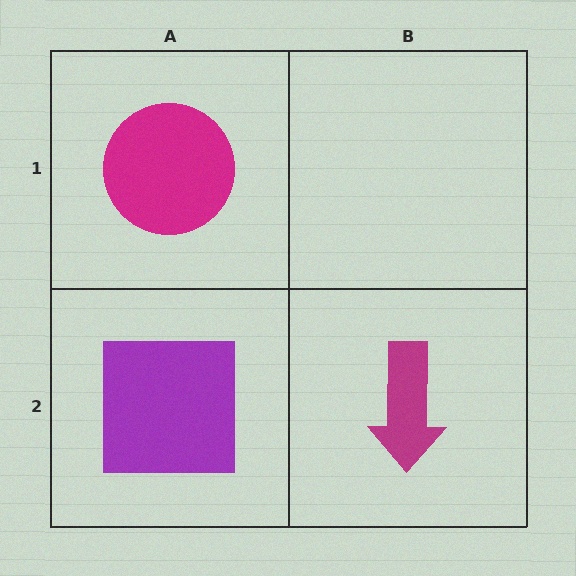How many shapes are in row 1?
1 shape.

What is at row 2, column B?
A magenta arrow.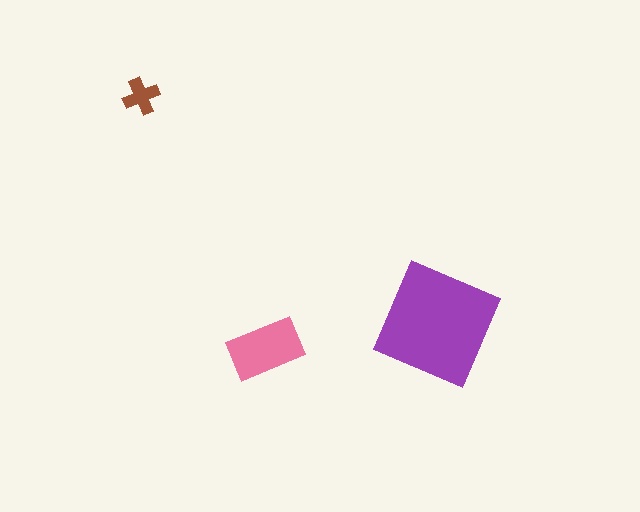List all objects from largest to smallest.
The purple square, the pink rectangle, the brown cross.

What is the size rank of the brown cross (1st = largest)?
3rd.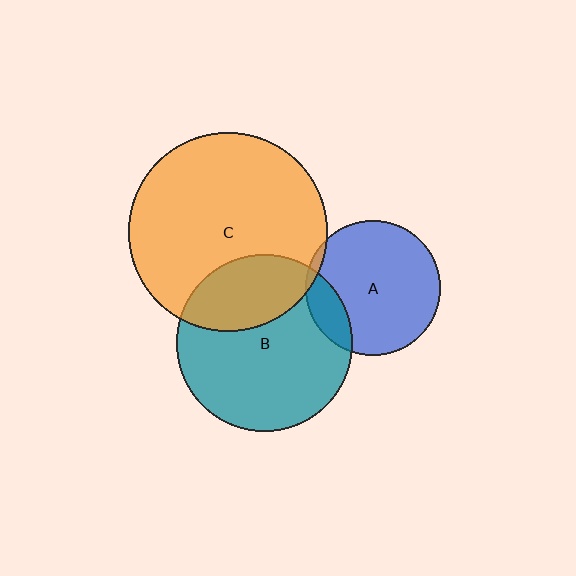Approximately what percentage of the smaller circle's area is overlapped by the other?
Approximately 5%.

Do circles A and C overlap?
Yes.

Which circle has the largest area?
Circle C (orange).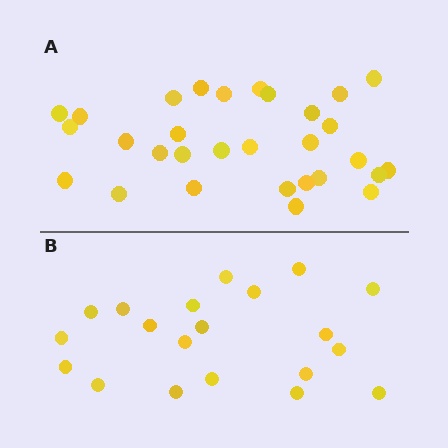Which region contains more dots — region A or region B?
Region A (the top region) has more dots.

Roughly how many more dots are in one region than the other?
Region A has roughly 10 or so more dots than region B.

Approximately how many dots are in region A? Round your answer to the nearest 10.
About 30 dots.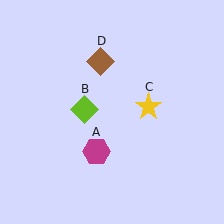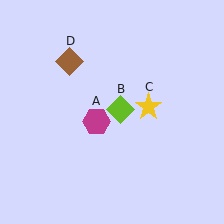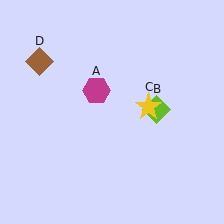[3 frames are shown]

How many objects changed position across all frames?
3 objects changed position: magenta hexagon (object A), lime diamond (object B), brown diamond (object D).